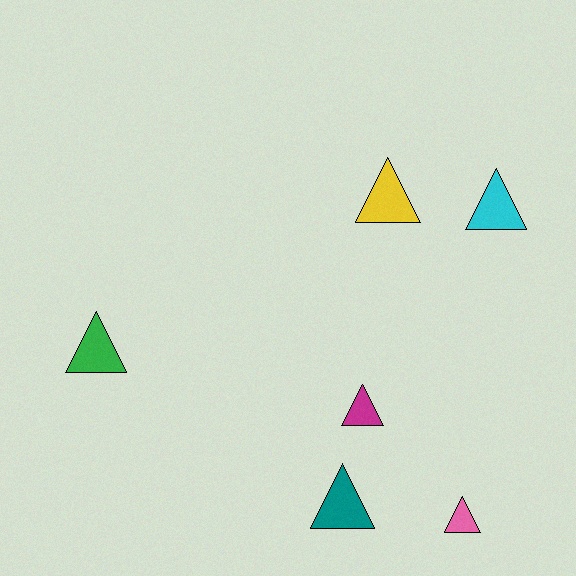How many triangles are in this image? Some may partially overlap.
There are 6 triangles.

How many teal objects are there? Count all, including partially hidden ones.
There is 1 teal object.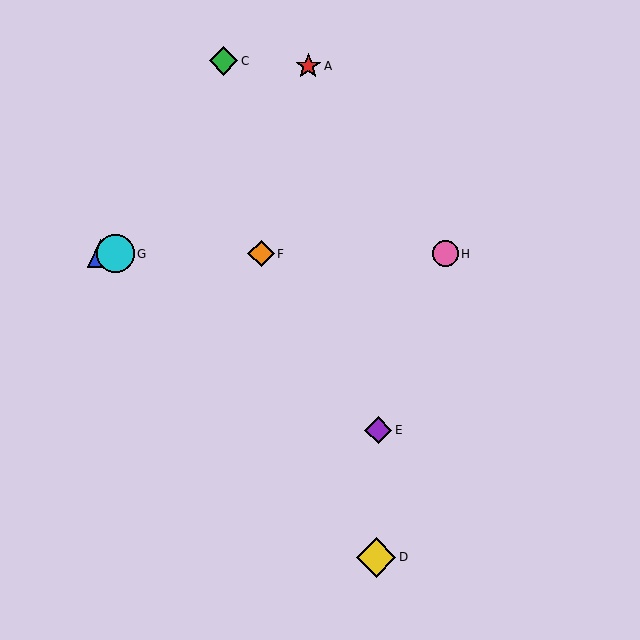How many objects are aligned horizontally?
4 objects (B, F, G, H) are aligned horizontally.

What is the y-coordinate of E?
Object E is at y≈430.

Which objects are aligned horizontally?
Objects B, F, G, H are aligned horizontally.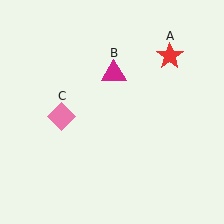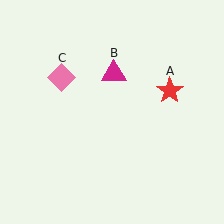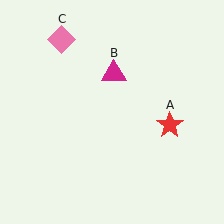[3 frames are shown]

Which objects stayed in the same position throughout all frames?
Magenta triangle (object B) remained stationary.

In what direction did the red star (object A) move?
The red star (object A) moved down.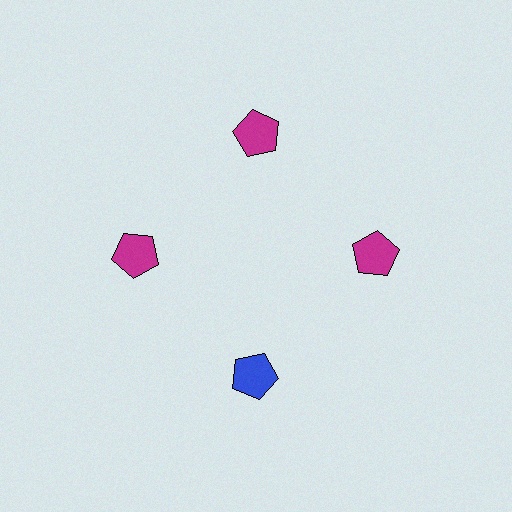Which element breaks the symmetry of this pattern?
The blue pentagon at roughly the 6 o'clock position breaks the symmetry. All other shapes are magenta pentagons.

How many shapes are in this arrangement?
There are 4 shapes arranged in a ring pattern.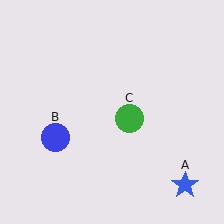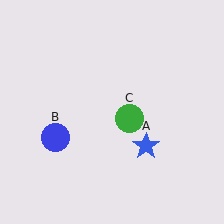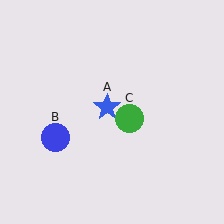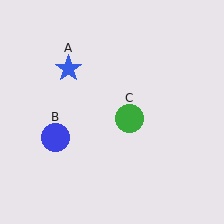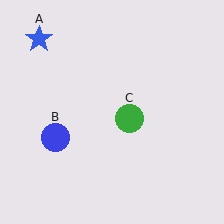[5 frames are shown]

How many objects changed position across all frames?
1 object changed position: blue star (object A).